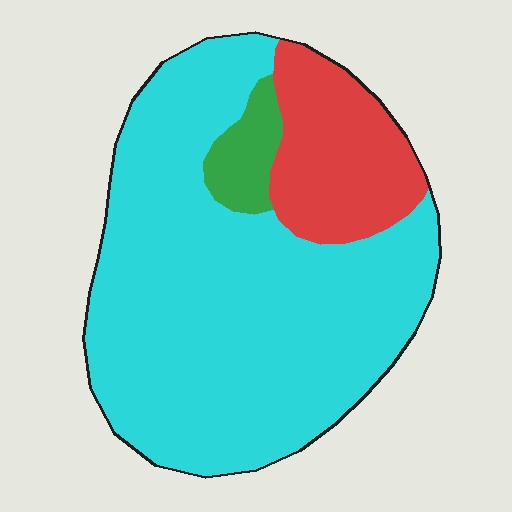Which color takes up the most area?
Cyan, at roughly 75%.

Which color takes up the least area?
Green, at roughly 5%.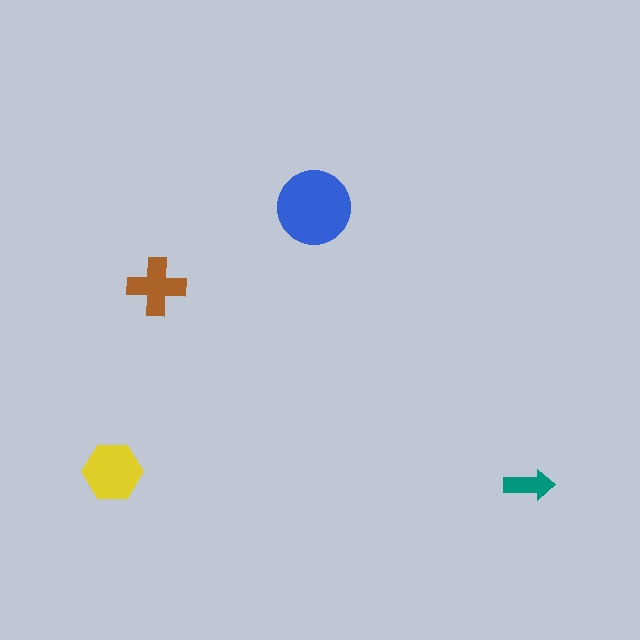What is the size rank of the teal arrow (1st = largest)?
4th.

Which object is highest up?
The blue circle is topmost.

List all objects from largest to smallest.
The blue circle, the yellow hexagon, the brown cross, the teal arrow.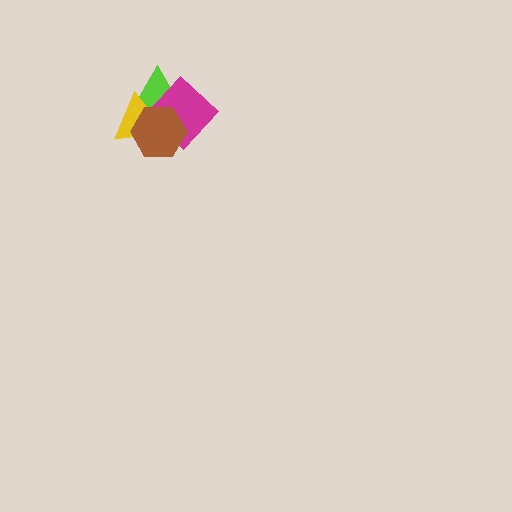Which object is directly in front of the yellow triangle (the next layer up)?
The magenta diamond is directly in front of the yellow triangle.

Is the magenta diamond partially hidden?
Yes, it is partially covered by another shape.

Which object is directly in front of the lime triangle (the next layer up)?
The yellow triangle is directly in front of the lime triangle.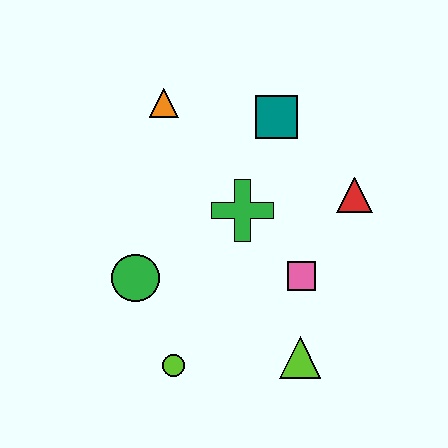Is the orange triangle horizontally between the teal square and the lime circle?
No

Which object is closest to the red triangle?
The pink square is closest to the red triangle.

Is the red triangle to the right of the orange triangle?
Yes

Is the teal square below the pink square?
No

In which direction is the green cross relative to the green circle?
The green cross is to the right of the green circle.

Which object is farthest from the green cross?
The lime circle is farthest from the green cross.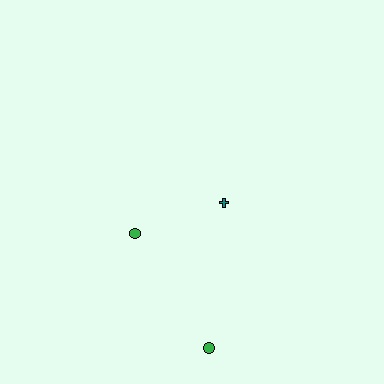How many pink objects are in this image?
There are no pink objects.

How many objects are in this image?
There are 3 objects.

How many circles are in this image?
There are 2 circles.